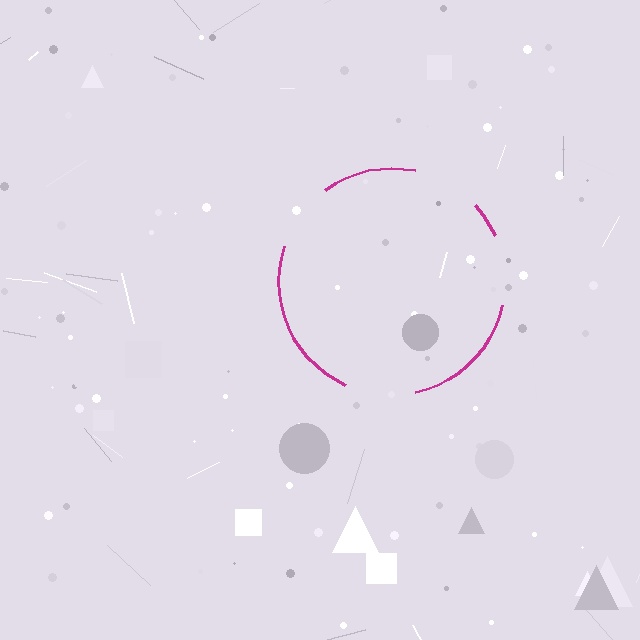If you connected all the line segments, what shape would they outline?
They would outline a circle.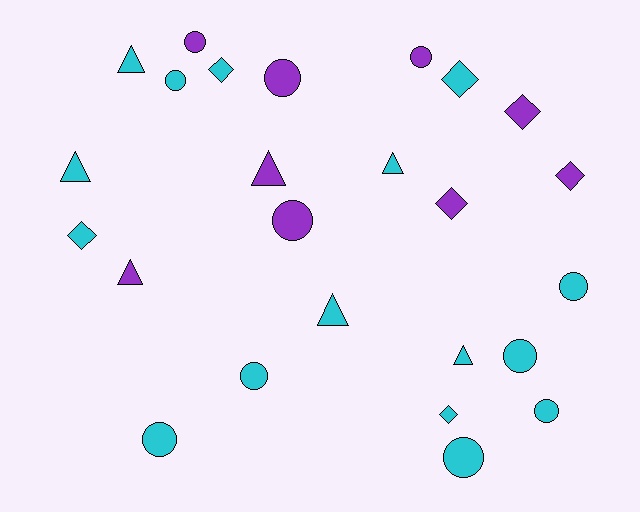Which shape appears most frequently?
Circle, with 11 objects.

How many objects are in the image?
There are 25 objects.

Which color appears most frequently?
Cyan, with 16 objects.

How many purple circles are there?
There are 4 purple circles.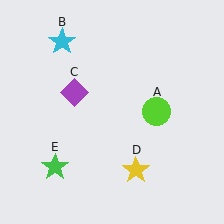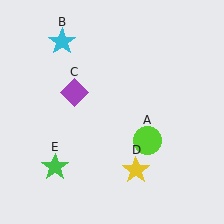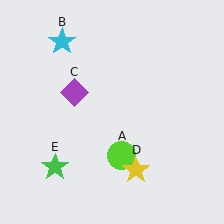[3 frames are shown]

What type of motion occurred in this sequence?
The lime circle (object A) rotated clockwise around the center of the scene.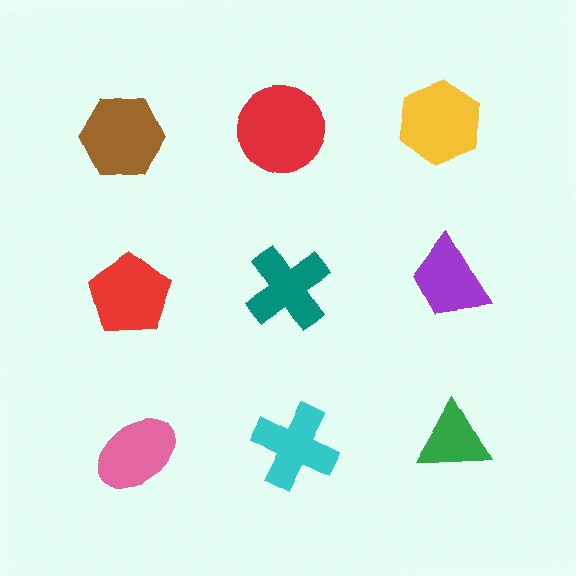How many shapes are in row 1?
3 shapes.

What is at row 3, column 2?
A cyan cross.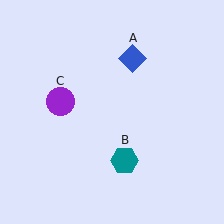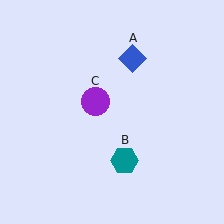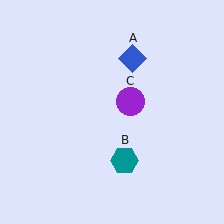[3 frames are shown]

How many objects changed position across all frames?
1 object changed position: purple circle (object C).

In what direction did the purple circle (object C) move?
The purple circle (object C) moved right.